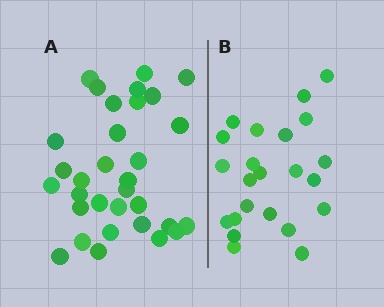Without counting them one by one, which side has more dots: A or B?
Region A (the left region) has more dots.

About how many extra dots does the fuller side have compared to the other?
Region A has roughly 8 or so more dots than region B.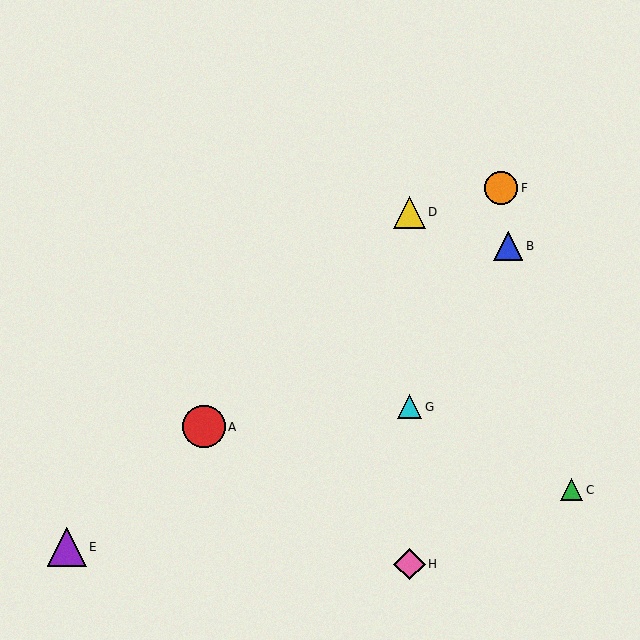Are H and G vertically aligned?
Yes, both are at x≈409.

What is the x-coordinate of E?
Object E is at x≈67.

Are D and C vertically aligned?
No, D is at x≈409 and C is at x≈572.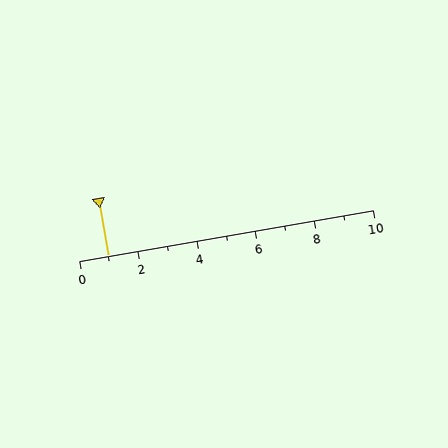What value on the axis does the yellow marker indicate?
The marker indicates approximately 1.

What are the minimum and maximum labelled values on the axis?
The axis runs from 0 to 10.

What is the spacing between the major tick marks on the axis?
The major ticks are spaced 2 apart.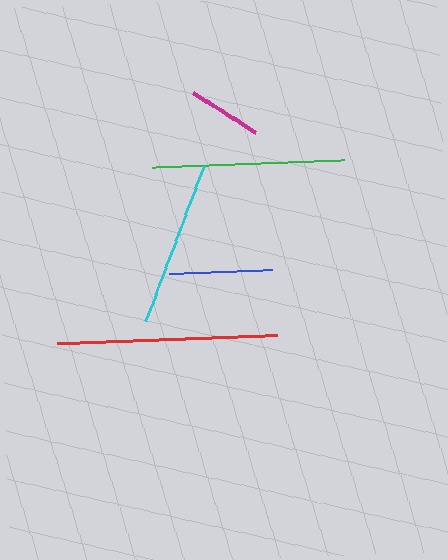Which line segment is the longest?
The red line is the longest at approximately 220 pixels.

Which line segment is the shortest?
The magenta line is the shortest at approximately 75 pixels.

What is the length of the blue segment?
The blue segment is approximately 103 pixels long.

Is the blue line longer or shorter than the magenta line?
The blue line is longer than the magenta line.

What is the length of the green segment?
The green segment is approximately 192 pixels long.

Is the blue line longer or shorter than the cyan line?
The cyan line is longer than the blue line.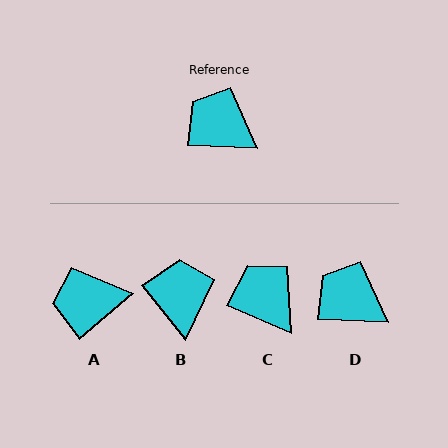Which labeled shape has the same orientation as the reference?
D.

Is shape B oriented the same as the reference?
No, it is off by about 49 degrees.